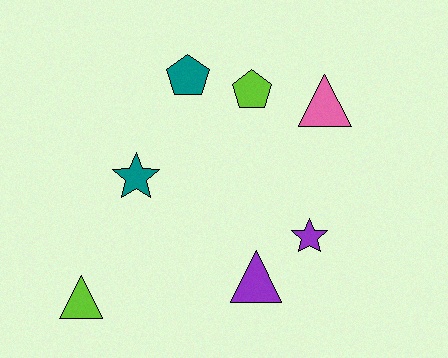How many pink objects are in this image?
There is 1 pink object.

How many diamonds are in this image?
There are no diamonds.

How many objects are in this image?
There are 7 objects.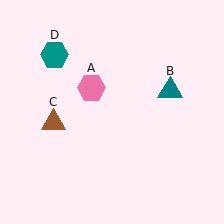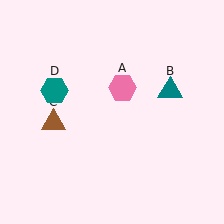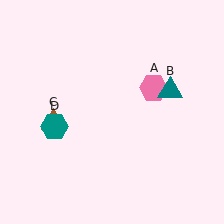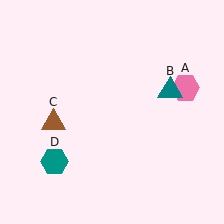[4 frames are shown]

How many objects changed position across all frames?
2 objects changed position: pink hexagon (object A), teal hexagon (object D).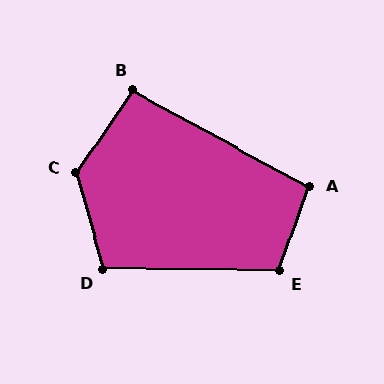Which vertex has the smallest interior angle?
B, at approximately 96 degrees.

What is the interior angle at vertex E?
Approximately 109 degrees (obtuse).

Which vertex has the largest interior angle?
C, at approximately 130 degrees.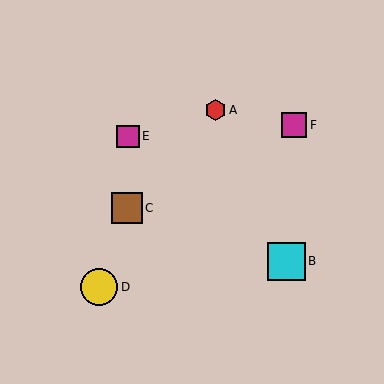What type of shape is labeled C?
Shape C is a brown square.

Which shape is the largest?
The cyan square (labeled B) is the largest.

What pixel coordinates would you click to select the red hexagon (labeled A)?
Click at (215, 110) to select the red hexagon A.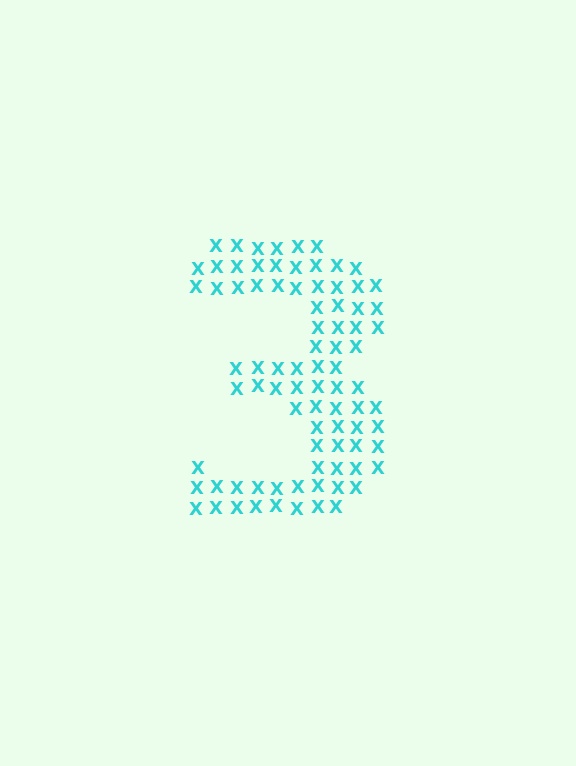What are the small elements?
The small elements are letter X's.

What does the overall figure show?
The overall figure shows the digit 3.